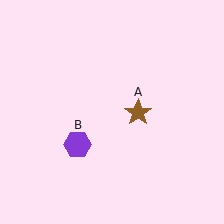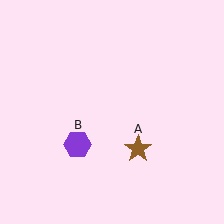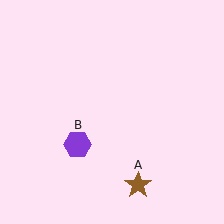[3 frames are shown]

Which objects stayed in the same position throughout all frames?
Purple hexagon (object B) remained stationary.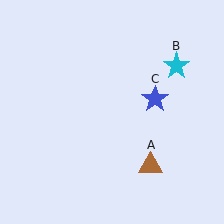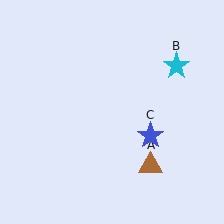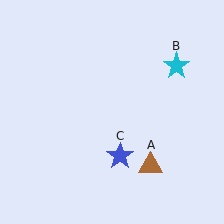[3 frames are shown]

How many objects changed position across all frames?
1 object changed position: blue star (object C).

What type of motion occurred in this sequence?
The blue star (object C) rotated clockwise around the center of the scene.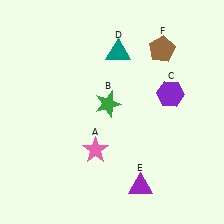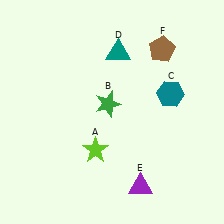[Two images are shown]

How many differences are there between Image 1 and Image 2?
There are 2 differences between the two images.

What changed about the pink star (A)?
In Image 1, A is pink. In Image 2, it changed to lime.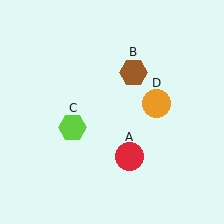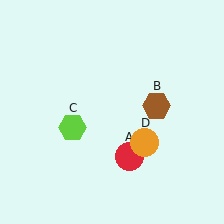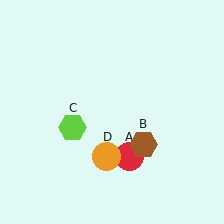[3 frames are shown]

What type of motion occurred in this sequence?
The brown hexagon (object B), orange circle (object D) rotated clockwise around the center of the scene.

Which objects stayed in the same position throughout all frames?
Red circle (object A) and lime hexagon (object C) remained stationary.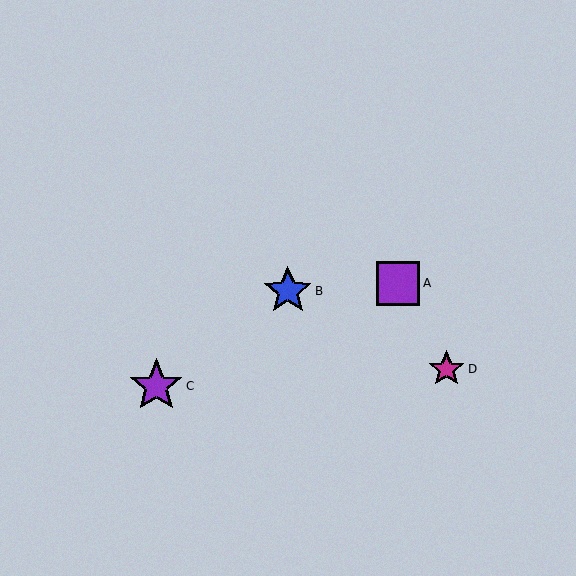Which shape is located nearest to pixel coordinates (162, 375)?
The purple star (labeled C) at (156, 386) is nearest to that location.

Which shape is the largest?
The purple star (labeled C) is the largest.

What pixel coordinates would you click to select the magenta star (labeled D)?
Click at (447, 369) to select the magenta star D.